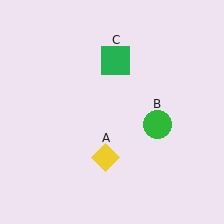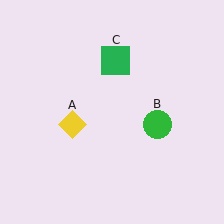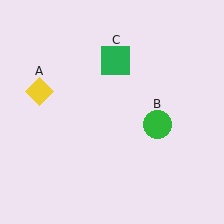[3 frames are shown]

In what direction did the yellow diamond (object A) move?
The yellow diamond (object A) moved up and to the left.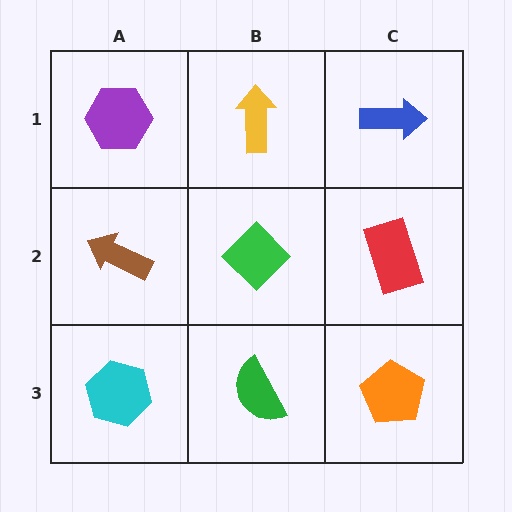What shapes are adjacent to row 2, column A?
A purple hexagon (row 1, column A), a cyan hexagon (row 3, column A), a green diamond (row 2, column B).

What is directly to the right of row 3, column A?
A green semicircle.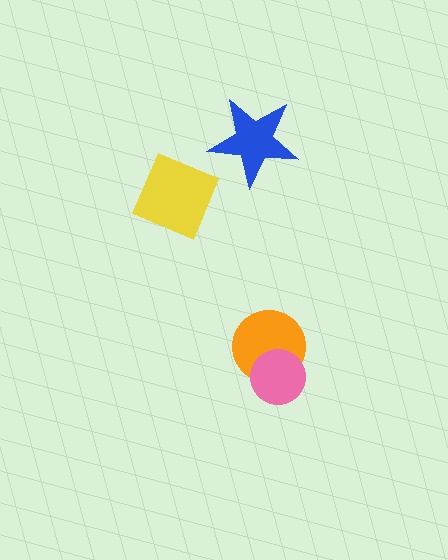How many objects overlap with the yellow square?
0 objects overlap with the yellow square.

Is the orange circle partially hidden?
Yes, it is partially covered by another shape.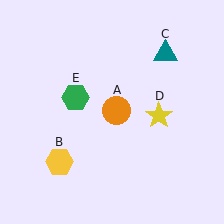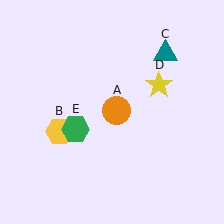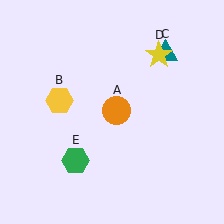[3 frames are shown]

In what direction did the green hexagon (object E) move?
The green hexagon (object E) moved down.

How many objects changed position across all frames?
3 objects changed position: yellow hexagon (object B), yellow star (object D), green hexagon (object E).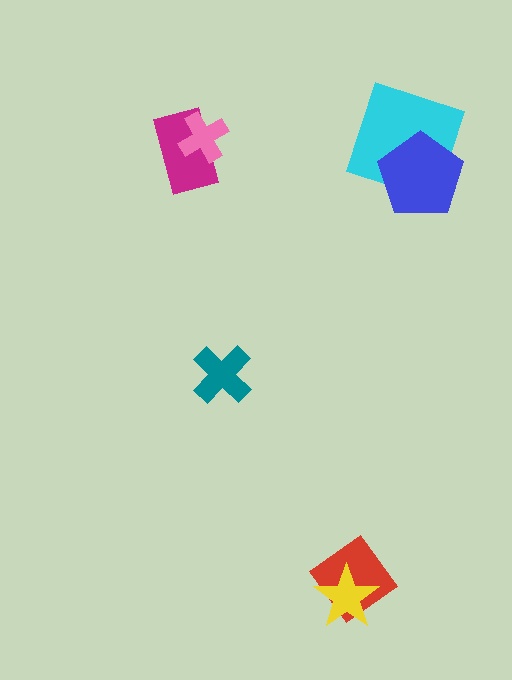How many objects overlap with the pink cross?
1 object overlaps with the pink cross.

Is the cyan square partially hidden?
Yes, it is partially covered by another shape.